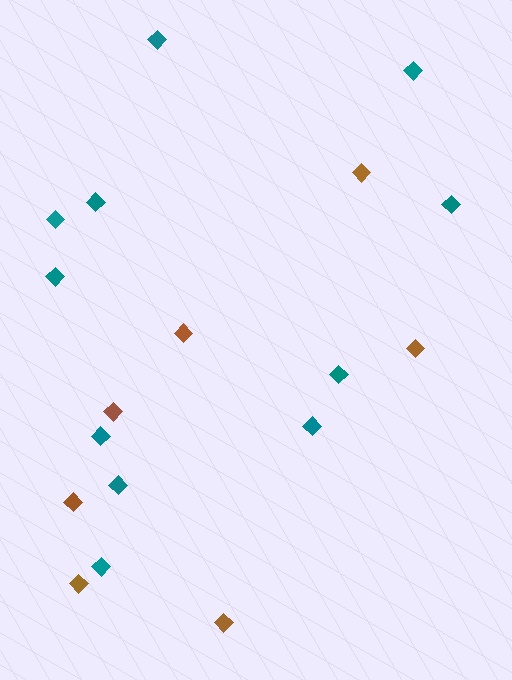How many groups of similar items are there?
There are 2 groups: one group of brown diamonds (7) and one group of teal diamonds (11).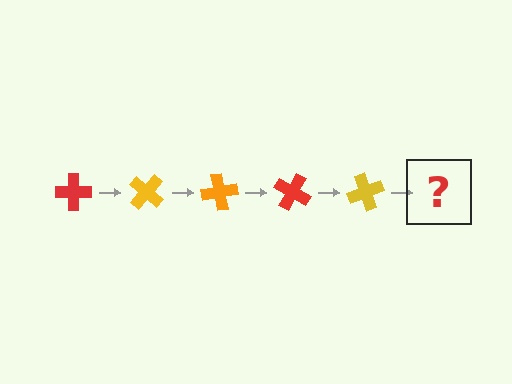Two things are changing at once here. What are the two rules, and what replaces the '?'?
The two rules are that it rotates 40 degrees each step and the color cycles through red, yellow, and orange. The '?' should be an orange cross, rotated 200 degrees from the start.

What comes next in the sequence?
The next element should be an orange cross, rotated 200 degrees from the start.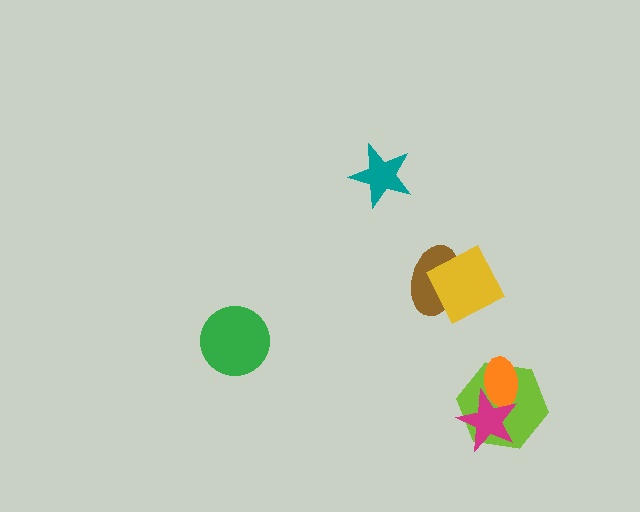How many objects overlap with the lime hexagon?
2 objects overlap with the lime hexagon.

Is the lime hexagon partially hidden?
Yes, it is partially covered by another shape.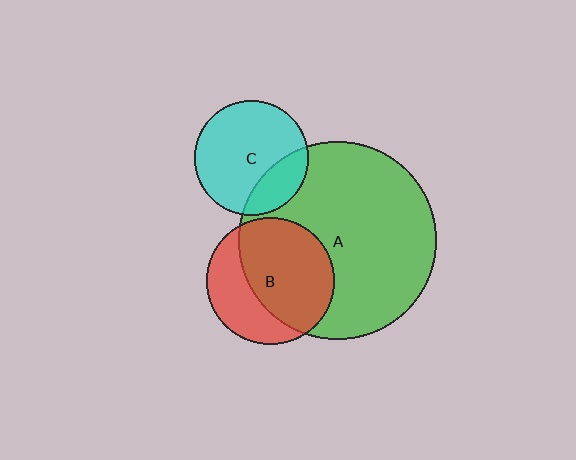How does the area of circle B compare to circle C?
Approximately 1.2 times.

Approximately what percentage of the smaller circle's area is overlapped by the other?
Approximately 25%.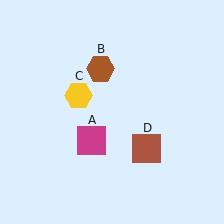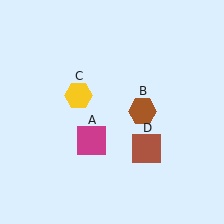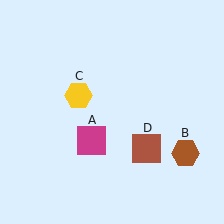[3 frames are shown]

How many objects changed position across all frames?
1 object changed position: brown hexagon (object B).